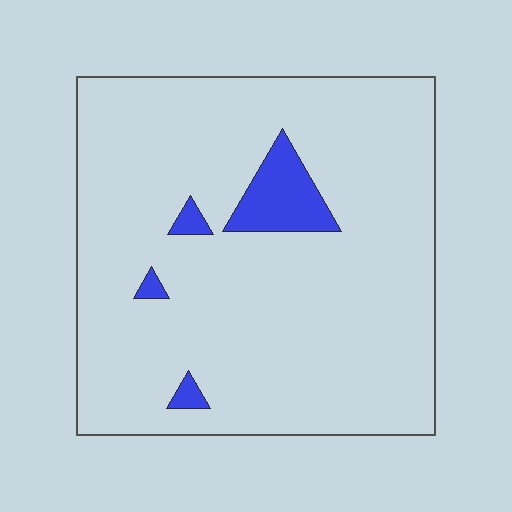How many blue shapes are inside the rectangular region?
4.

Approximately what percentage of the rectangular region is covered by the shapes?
Approximately 5%.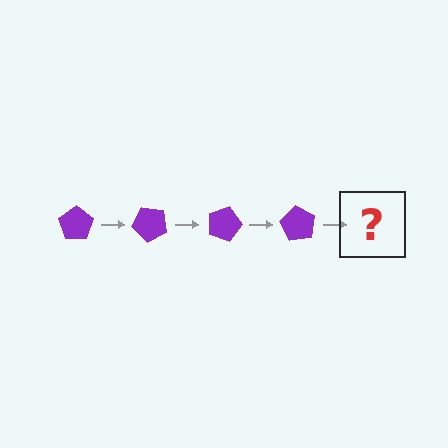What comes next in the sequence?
The next element should be a purple pentagon rotated 180 degrees.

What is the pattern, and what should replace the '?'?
The pattern is that the pentagon rotates 45 degrees each step. The '?' should be a purple pentagon rotated 180 degrees.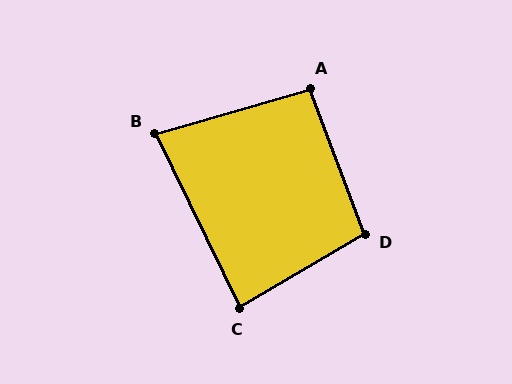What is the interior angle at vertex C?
Approximately 86 degrees (approximately right).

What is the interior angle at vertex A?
Approximately 94 degrees (approximately right).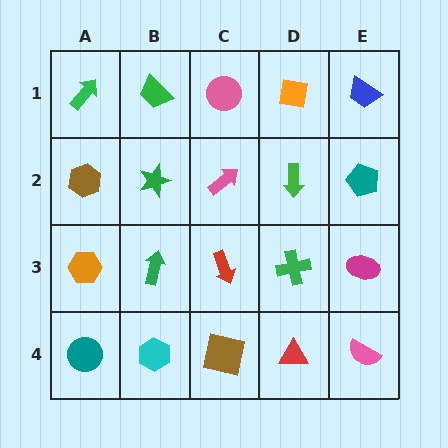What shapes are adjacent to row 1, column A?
A brown hexagon (row 2, column A), a green trapezoid (row 1, column B).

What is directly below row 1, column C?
A pink arrow.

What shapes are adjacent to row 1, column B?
A green star (row 2, column B), a green arrow (row 1, column A), a pink circle (row 1, column C).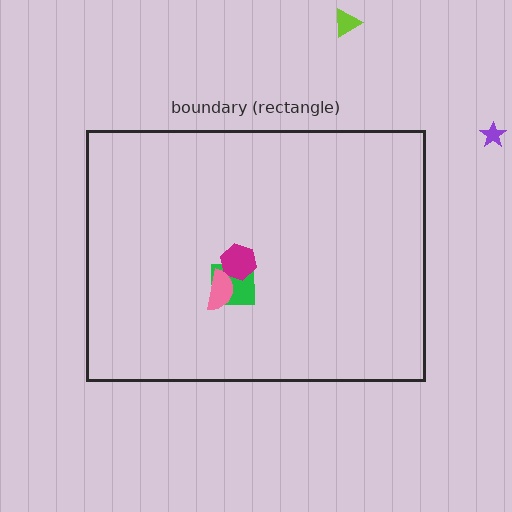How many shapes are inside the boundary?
3 inside, 2 outside.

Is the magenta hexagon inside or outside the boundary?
Inside.